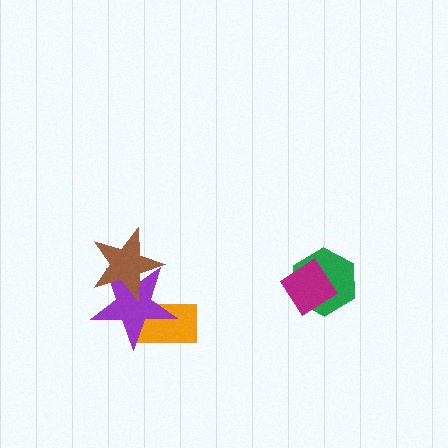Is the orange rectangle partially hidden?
Yes, it is partially covered by another shape.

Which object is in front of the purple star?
The brown star is in front of the purple star.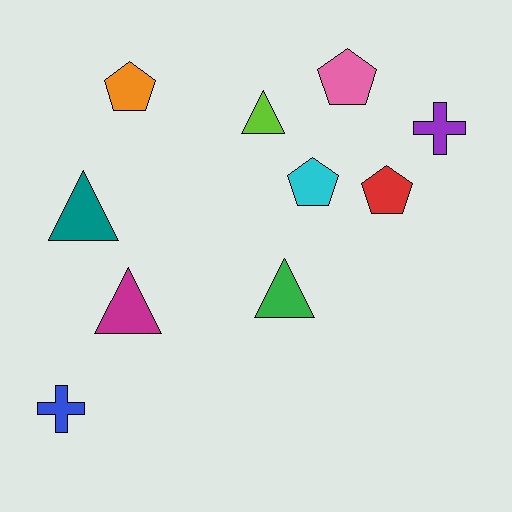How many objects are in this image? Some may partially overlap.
There are 10 objects.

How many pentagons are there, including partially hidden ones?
There are 4 pentagons.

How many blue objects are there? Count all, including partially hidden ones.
There is 1 blue object.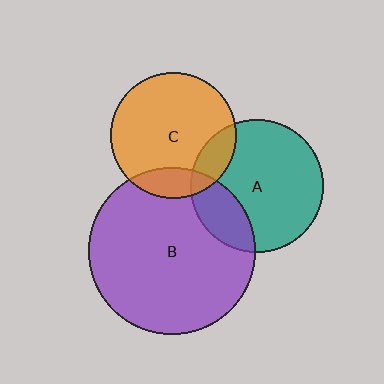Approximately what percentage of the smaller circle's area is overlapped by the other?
Approximately 15%.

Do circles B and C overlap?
Yes.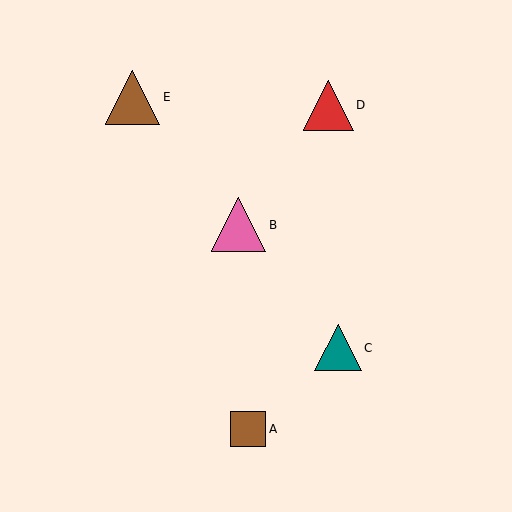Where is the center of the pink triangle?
The center of the pink triangle is at (239, 225).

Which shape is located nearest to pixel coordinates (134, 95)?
The brown triangle (labeled E) at (133, 97) is nearest to that location.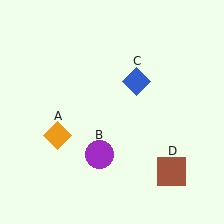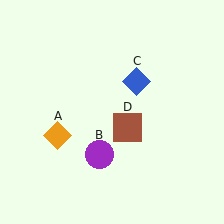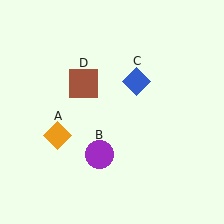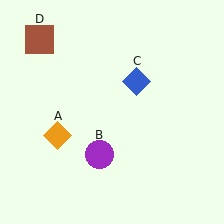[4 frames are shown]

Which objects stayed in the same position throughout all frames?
Orange diamond (object A) and purple circle (object B) and blue diamond (object C) remained stationary.